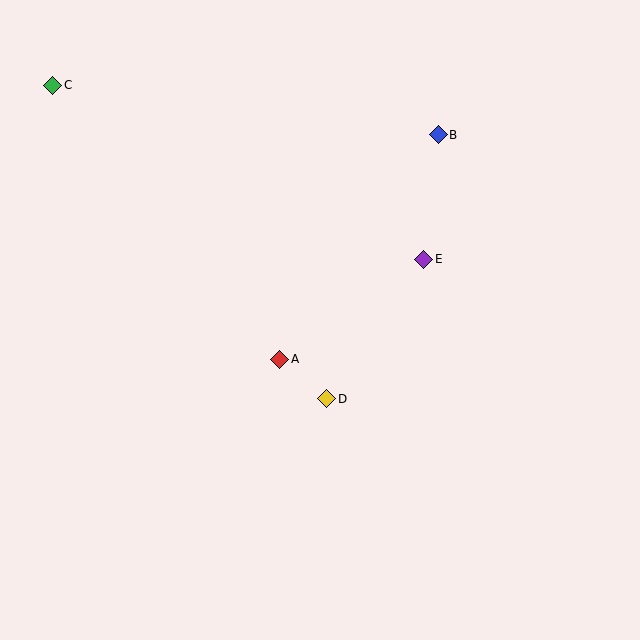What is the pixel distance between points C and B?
The distance between C and B is 389 pixels.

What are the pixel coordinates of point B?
Point B is at (438, 135).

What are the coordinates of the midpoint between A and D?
The midpoint between A and D is at (303, 379).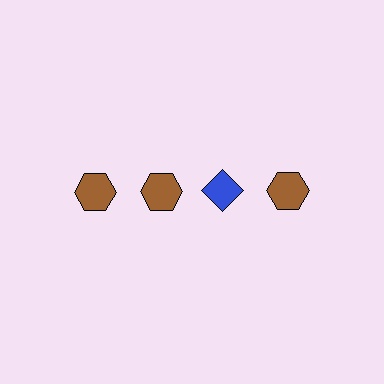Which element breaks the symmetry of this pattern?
The blue diamond in the top row, center column breaks the symmetry. All other shapes are brown hexagons.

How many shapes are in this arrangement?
There are 4 shapes arranged in a grid pattern.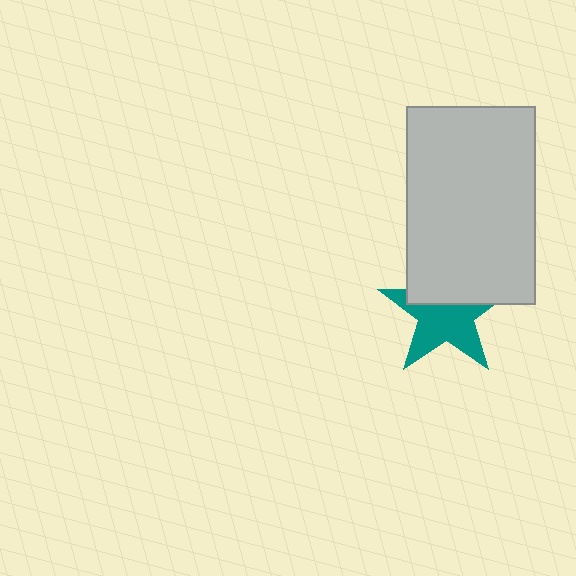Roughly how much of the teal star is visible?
About half of it is visible (roughly 60%).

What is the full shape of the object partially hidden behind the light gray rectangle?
The partially hidden object is a teal star.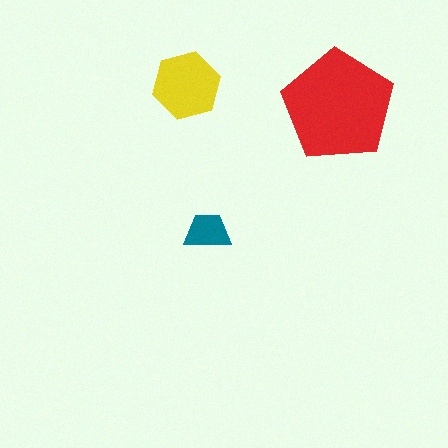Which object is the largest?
The red pentagon.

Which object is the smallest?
The teal trapezoid.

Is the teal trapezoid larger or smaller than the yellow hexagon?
Smaller.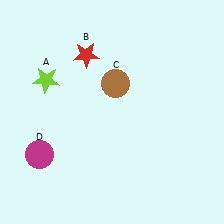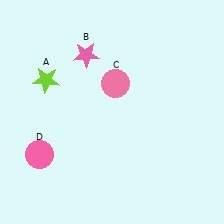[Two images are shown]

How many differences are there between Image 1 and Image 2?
There are 3 differences between the two images.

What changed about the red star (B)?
In Image 1, B is red. In Image 2, it changed to pink.